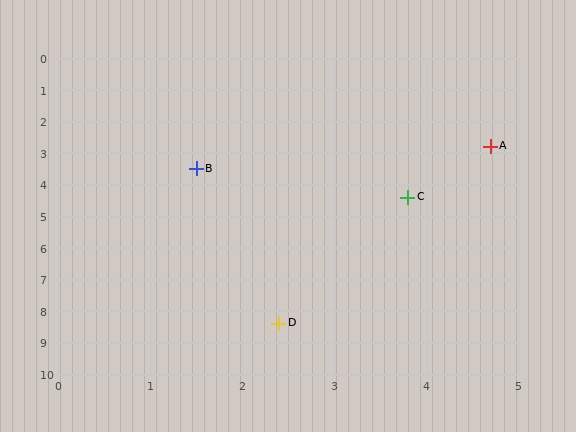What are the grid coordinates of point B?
Point B is at approximately (1.5, 3.5).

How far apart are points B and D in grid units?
Points B and D are about 5.0 grid units apart.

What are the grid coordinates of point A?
Point A is at approximately (4.7, 2.8).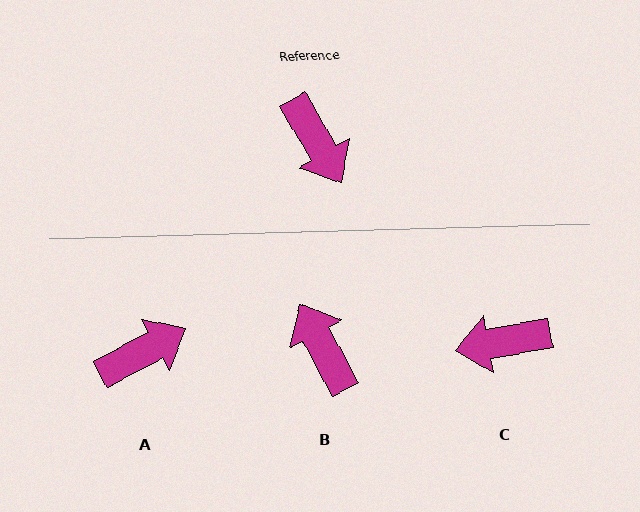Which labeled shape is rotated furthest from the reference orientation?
B, about 177 degrees away.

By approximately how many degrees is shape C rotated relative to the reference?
Approximately 110 degrees clockwise.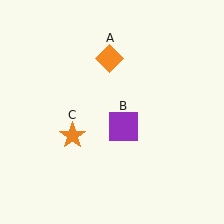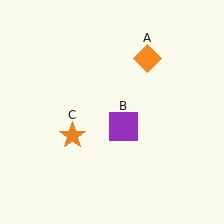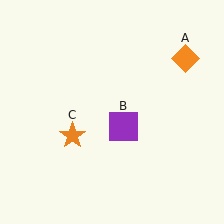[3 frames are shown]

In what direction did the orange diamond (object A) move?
The orange diamond (object A) moved right.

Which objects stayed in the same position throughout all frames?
Purple square (object B) and orange star (object C) remained stationary.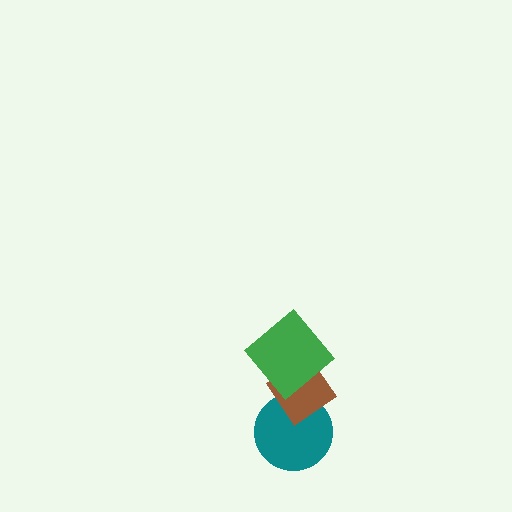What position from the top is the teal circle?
The teal circle is 3rd from the top.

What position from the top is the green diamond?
The green diamond is 1st from the top.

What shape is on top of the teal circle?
The brown diamond is on top of the teal circle.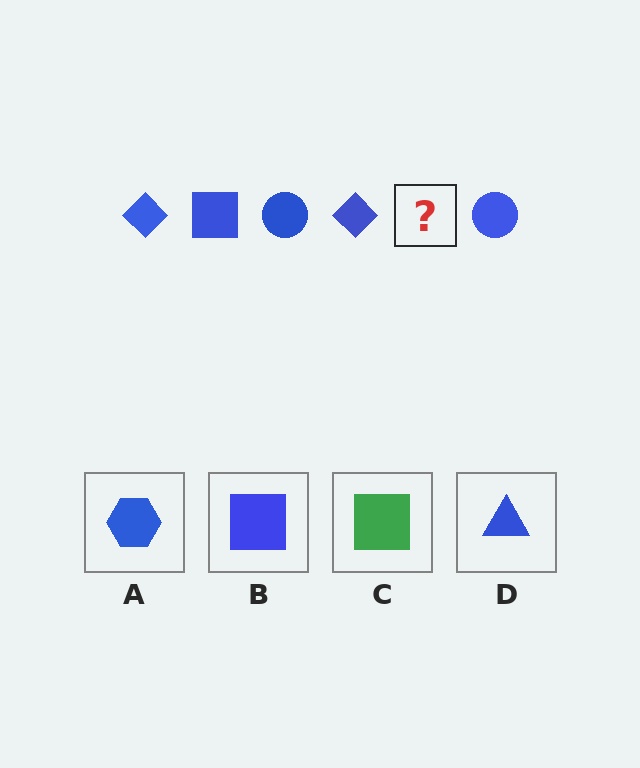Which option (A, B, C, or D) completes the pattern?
B.